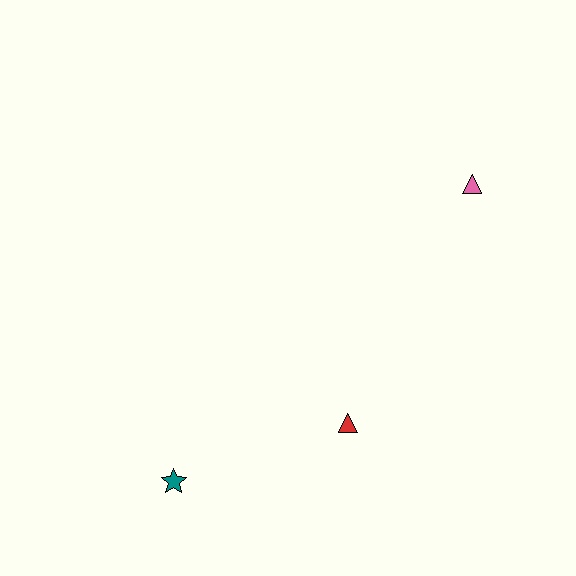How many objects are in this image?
There are 3 objects.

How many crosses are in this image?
There are no crosses.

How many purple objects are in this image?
There are no purple objects.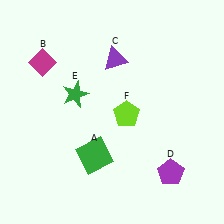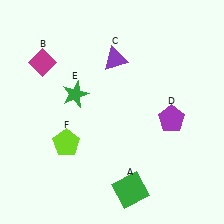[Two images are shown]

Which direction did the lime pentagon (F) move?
The lime pentagon (F) moved left.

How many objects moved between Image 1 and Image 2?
3 objects moved between the two images.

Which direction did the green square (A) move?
The green square (A) moved right.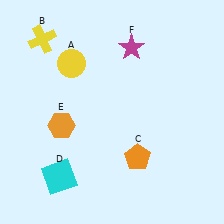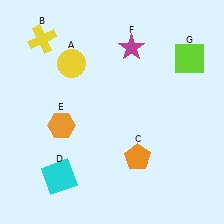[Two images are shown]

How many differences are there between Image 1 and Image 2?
There is 1 difference between the two images.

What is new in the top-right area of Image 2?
A lime square (G) was added in the top-right area of Image 2.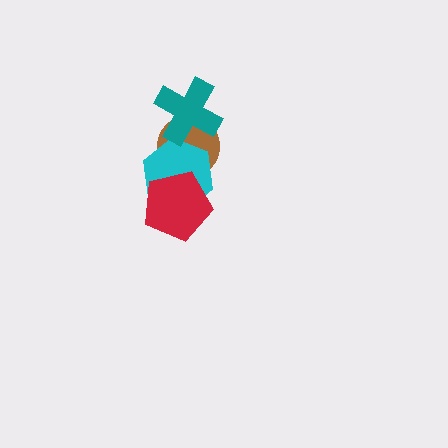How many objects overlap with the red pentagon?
2 objects overlap with the red pentagon.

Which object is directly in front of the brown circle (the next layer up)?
The cyan hexagon is directly in front of the brown circle.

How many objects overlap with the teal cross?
2 objects overlap with the teal cross.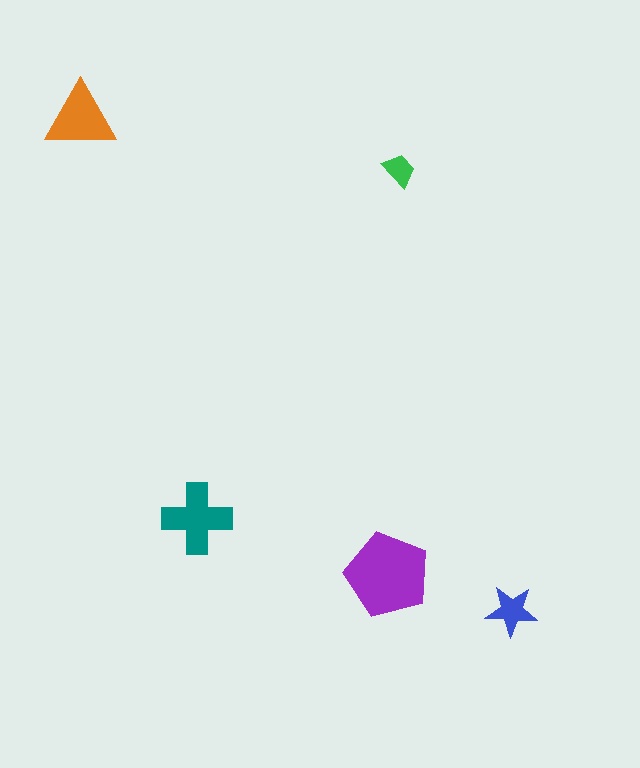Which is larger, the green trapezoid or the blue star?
The blue star.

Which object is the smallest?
The green trapezoid.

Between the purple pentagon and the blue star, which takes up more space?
The purple pentagon.